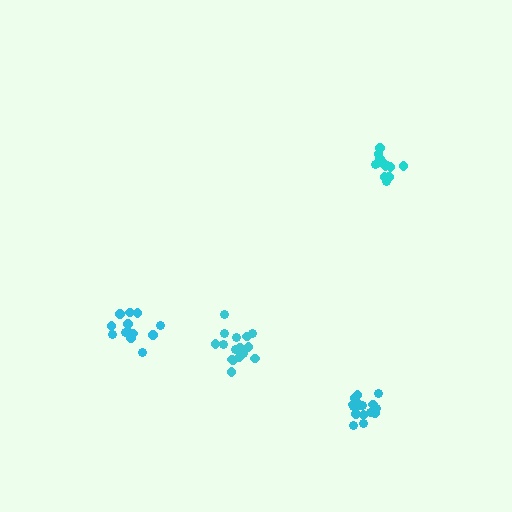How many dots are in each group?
Group 1: 16 dots, Group 2: 13 dots, Group 3: 13 dots, Group 4: 15 dots (57 total).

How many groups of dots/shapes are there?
There are 4 groups.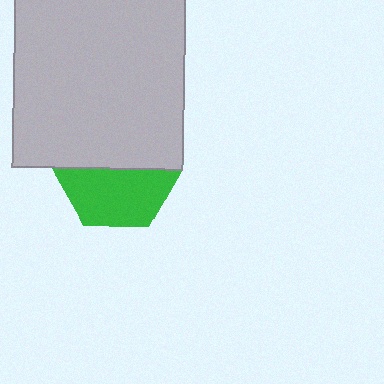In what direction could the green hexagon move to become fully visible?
The green hexagon could move down. That would shift it out from behind the light gray rectangle entirely.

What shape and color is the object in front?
The object in front is a light gray rectangle.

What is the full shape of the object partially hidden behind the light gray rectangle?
The partially hidden object is a green hexagon.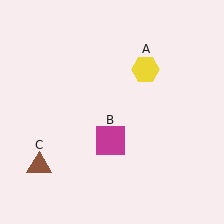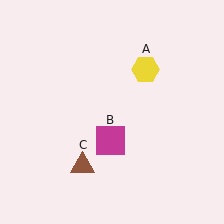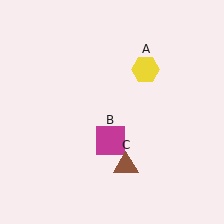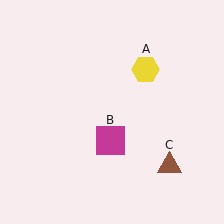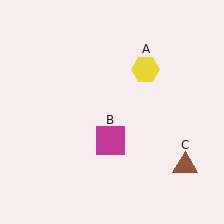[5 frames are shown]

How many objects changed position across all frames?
1 object changed position: brown triangle (object C).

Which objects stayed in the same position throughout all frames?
Yellow hexagon (object A) and magenta square (object B) remained stationary.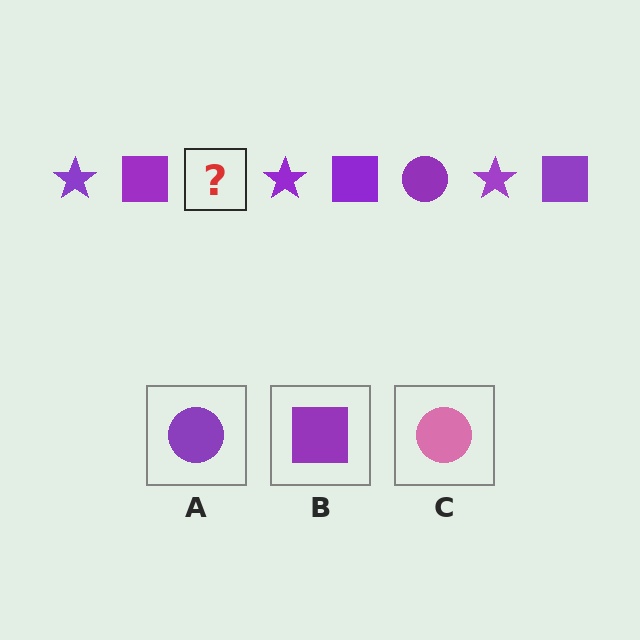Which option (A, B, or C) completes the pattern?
A.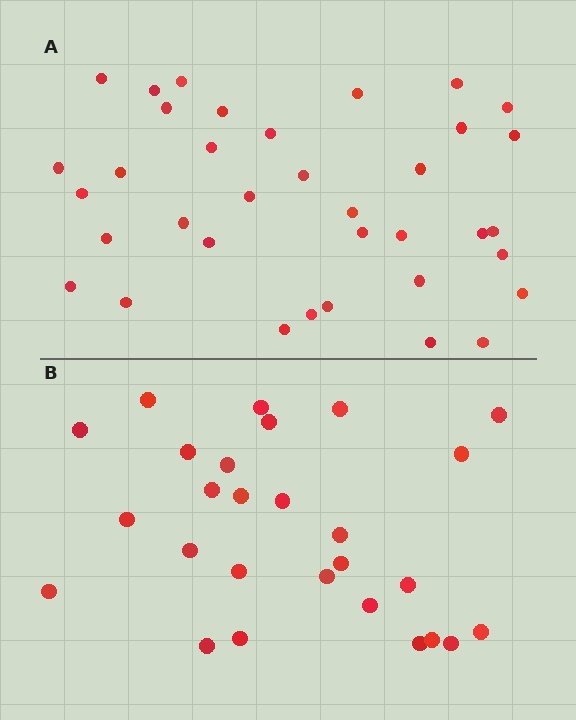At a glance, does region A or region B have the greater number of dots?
Region A (the top region) has more dots.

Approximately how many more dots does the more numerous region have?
Region A has roughly 8 or so more dots than region B.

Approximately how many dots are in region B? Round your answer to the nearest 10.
About 30 dots. (The exact count is 27, which rounds to 30.)